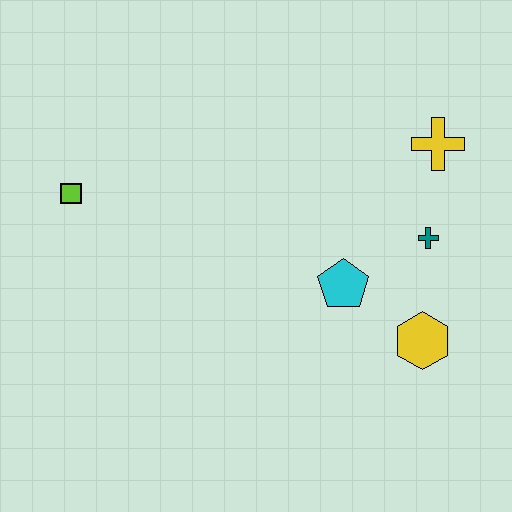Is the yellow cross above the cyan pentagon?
Yes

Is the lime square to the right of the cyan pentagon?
No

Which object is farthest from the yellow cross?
The lime square is farthest from the yellow cross.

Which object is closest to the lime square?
The cyan pentagon is closest to the lime square.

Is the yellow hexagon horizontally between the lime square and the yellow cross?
Yes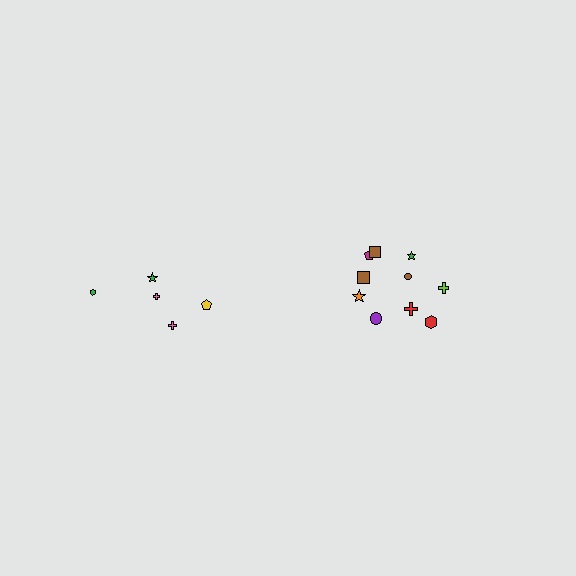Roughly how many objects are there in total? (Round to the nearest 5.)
Roughly 15 objects in total.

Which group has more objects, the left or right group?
The right group.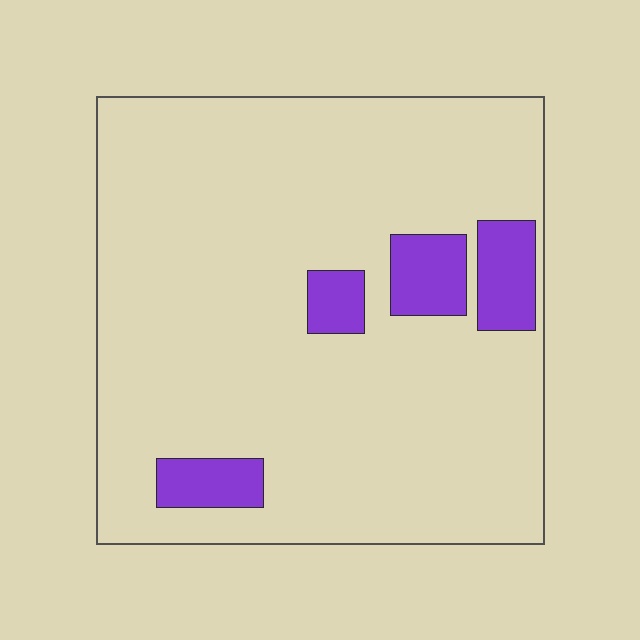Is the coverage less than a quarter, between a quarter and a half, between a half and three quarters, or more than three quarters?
Less than a quarter.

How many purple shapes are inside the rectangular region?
4.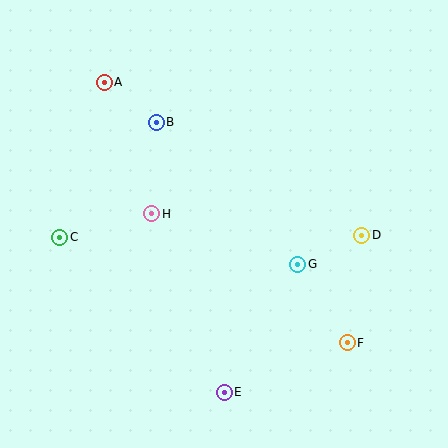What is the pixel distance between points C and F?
The distance between C and F is 306 pixels.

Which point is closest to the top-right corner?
Point D is closest to the top-right corner.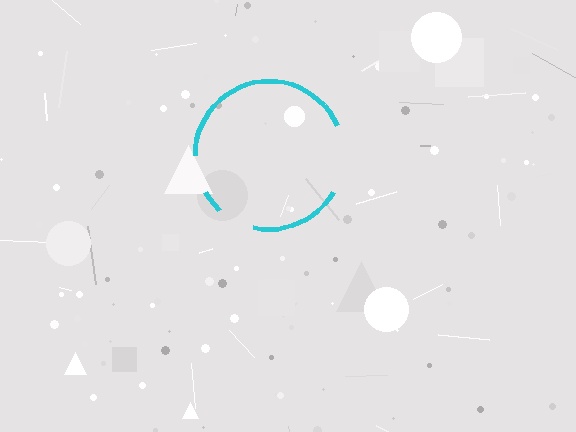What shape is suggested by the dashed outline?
The dashed outline suggests a circle.